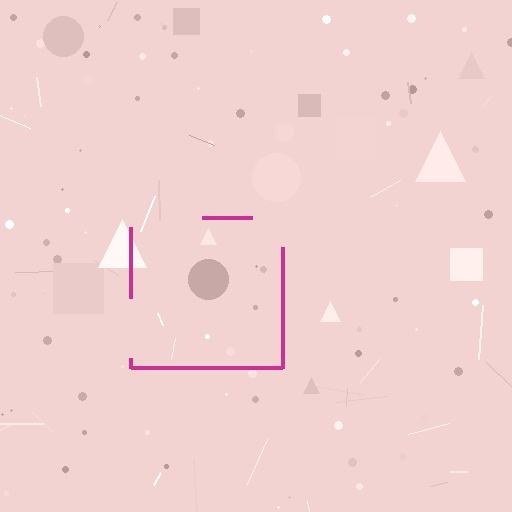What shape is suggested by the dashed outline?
The dashed outline suggests a square.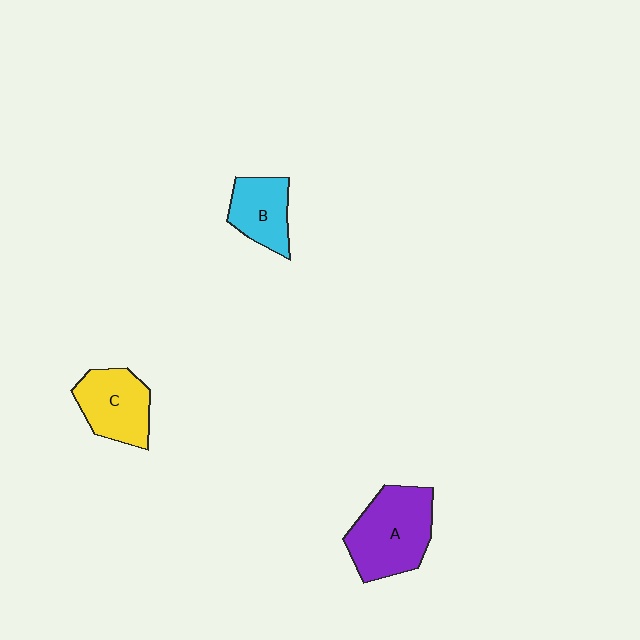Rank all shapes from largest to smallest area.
From largest to smallest: A (purple), C (yellow), B (cyan).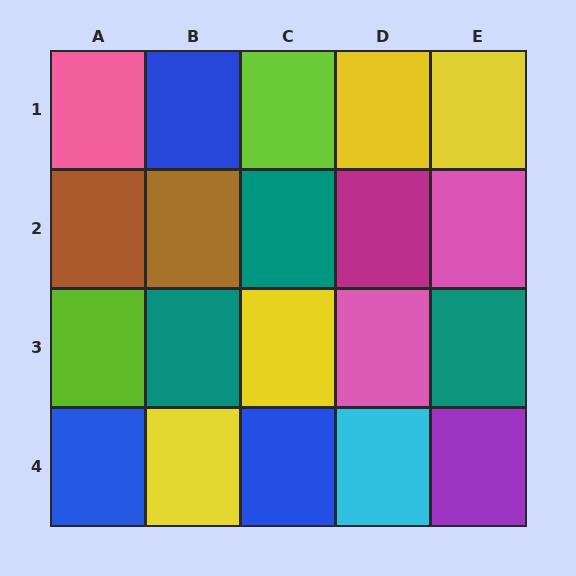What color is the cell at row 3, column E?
Teal.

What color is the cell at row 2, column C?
Teal.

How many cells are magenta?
1 cell is magenta.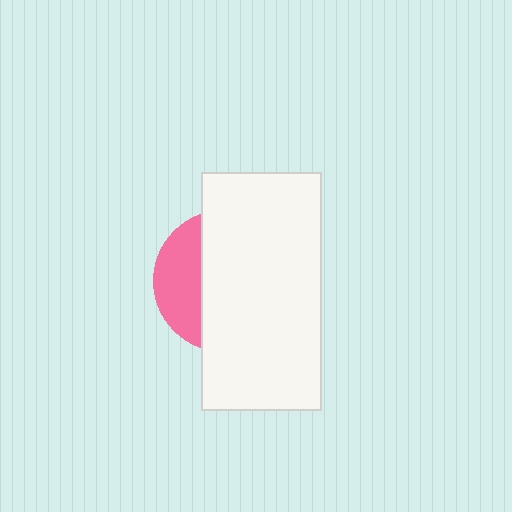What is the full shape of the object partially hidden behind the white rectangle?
The partially hidden object is a pink circle.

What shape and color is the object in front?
The object in front is a white rectangle.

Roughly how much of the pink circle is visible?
A small part of it is visible (roughly 30%).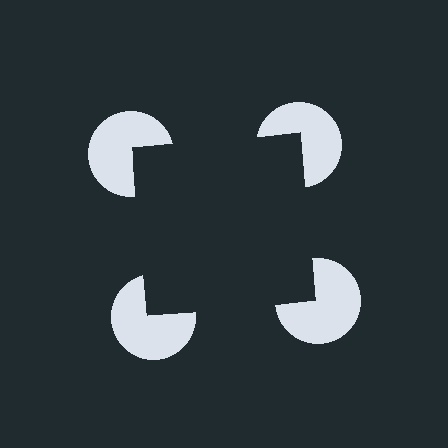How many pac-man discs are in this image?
There are 4 — one at each vertex of the illusory square.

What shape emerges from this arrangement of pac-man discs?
An illusory square — its edges are inferred from the aligned wedge cuts in the pac-man discs, not physically drawn.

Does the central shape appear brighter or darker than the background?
It typically appears slightly darker than the background, even though no actual brightness change is drawn.